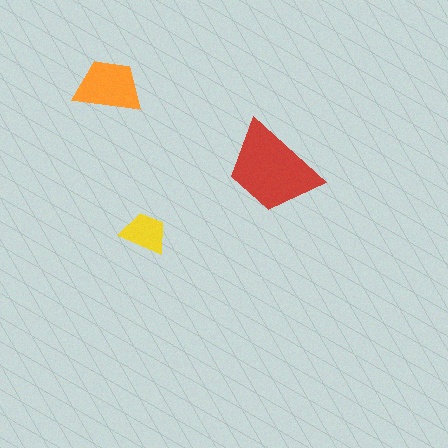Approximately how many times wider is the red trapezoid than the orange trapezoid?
About 1.5 times wider.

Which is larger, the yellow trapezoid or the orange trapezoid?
The orange one.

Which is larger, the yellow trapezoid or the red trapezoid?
The red one.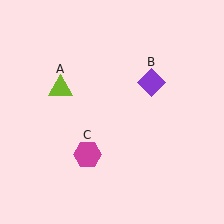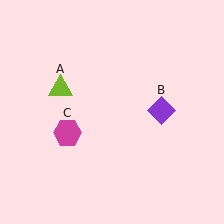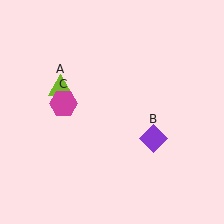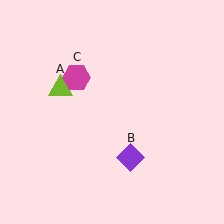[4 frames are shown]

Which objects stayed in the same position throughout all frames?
Lime triangle (object A) remained stationary.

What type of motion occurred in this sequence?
The purple diamond (object B), magenta hexagon (object C) rotated clockwise around the center of the scene.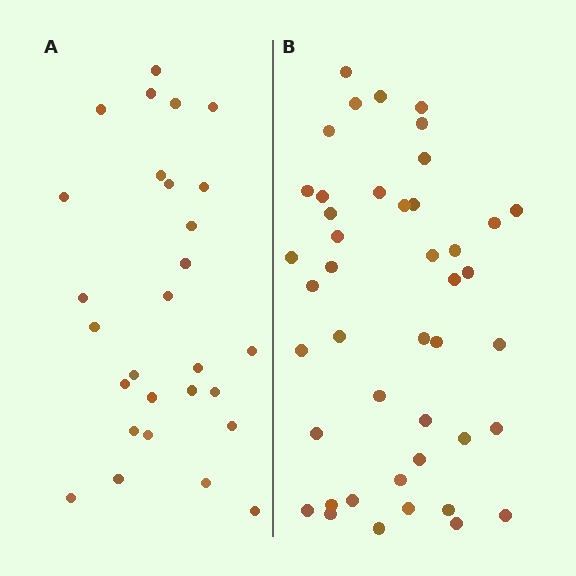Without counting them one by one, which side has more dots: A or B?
Region B (the right region) has more dots.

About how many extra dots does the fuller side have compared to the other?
Region B has approximately 15 more dots than region A.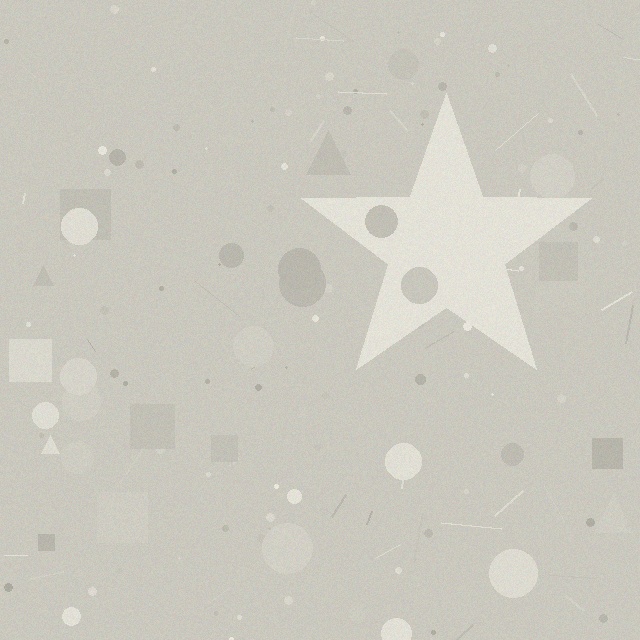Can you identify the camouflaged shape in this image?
The camouflaged shape is a star.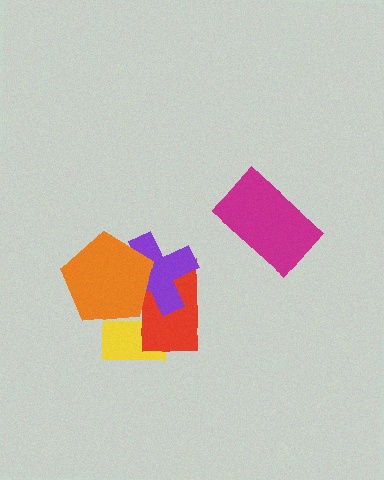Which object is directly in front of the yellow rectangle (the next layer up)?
The red rectangle is directly in front of the yellow rectangle.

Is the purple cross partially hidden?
Yes, it is partially covered by another shape.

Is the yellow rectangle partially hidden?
Yes, it is partially covered by another shape.